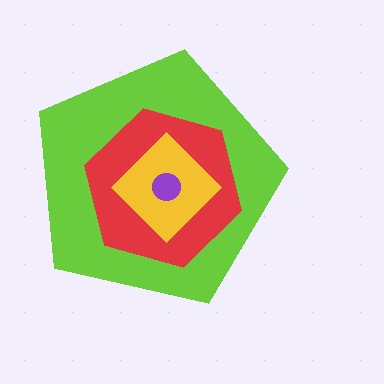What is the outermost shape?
The lime pentagon.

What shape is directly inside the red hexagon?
The yellow diamond.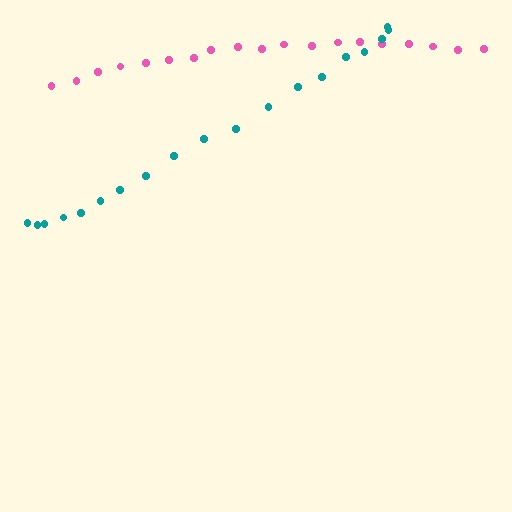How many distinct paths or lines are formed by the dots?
There are 2 distinct paths.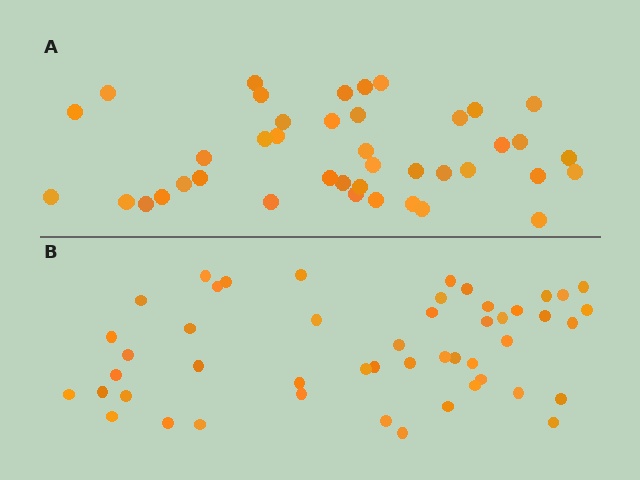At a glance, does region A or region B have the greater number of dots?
Region B (the bottom region) has more dots.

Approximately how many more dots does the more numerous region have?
Region B has roughly 8 or so more dots than region A.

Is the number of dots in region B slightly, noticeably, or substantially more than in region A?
Region B has only slightly more — the two regions are fairly close. The ratio is roughly 1.2 to 1.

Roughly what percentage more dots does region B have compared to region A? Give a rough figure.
About 20% more.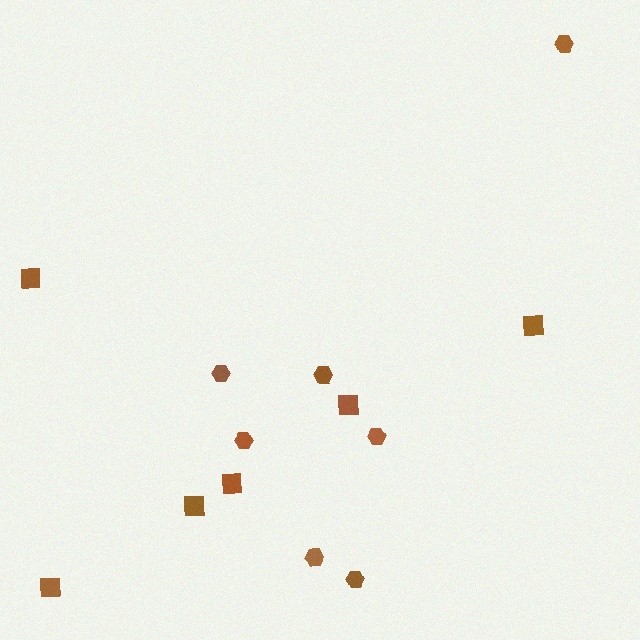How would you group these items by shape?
There are 2 groups: one group of hexagons (7) and one group of squares (6).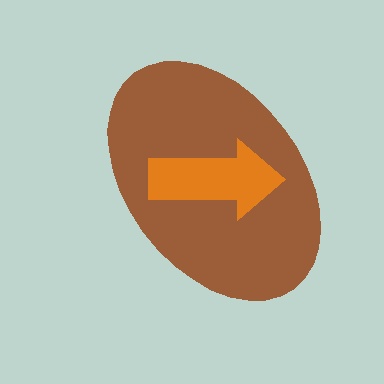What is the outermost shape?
The brown ellipse.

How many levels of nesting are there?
2.